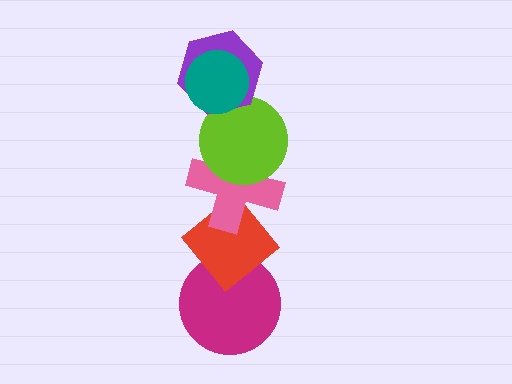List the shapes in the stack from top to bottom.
From top to bottom: the teal circle, the purple hexagon, the lime circle, the pink cross, the red diamond, the magenta circle.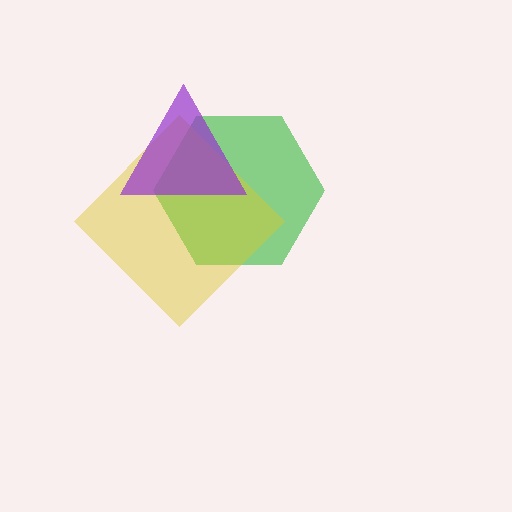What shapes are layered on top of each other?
The layered shapes are: a green hexagon, a yellow diamond, a purple triangle.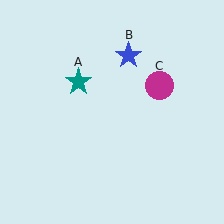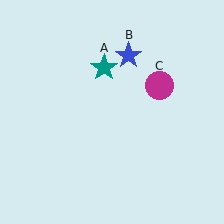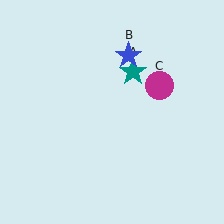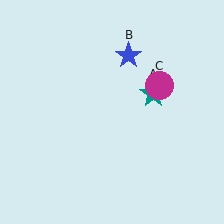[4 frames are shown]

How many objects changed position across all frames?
1 object changed position: teal star (object A).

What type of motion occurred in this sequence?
The teal star (object A) rotated clockwise around the center of the scene.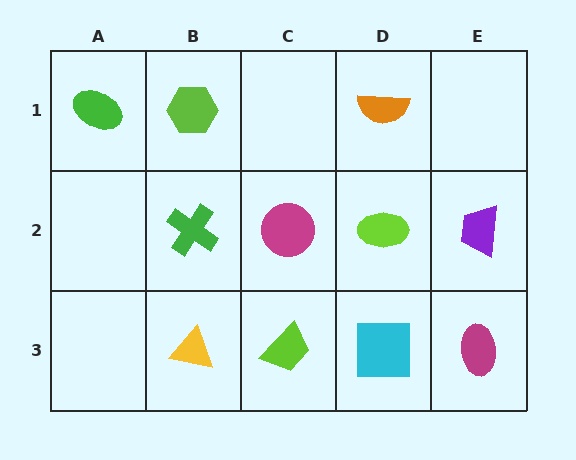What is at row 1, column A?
A green ellipse.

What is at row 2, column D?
A lime ellipse.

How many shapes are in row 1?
3 shapes.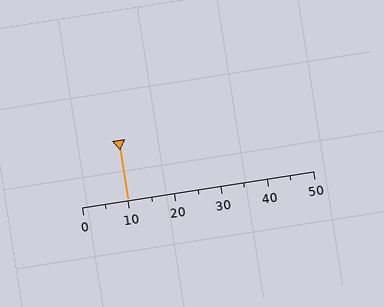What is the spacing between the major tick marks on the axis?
The major ticks are spaced 10 apart.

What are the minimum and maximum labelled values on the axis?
The axis runs from 0 to 50.